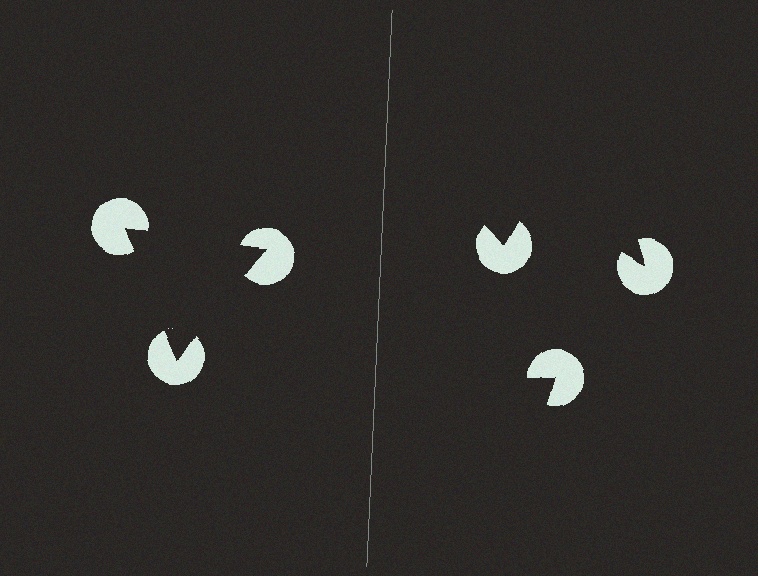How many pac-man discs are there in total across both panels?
6 — 3 on each side.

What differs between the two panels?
The pac-man discs are positioned identically on both sides; only the wedge orientations differ. On the left they align to a triangle; on the right they are misaligned.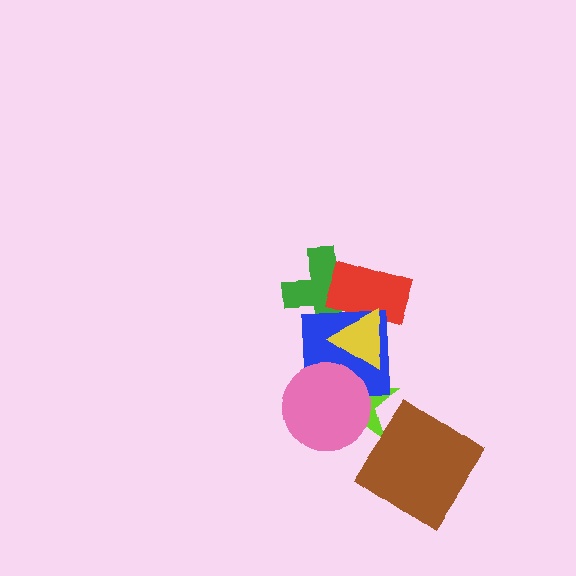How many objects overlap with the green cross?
3 objects overlap with the green cross.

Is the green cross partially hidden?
Yes, it is partially covered by another shape.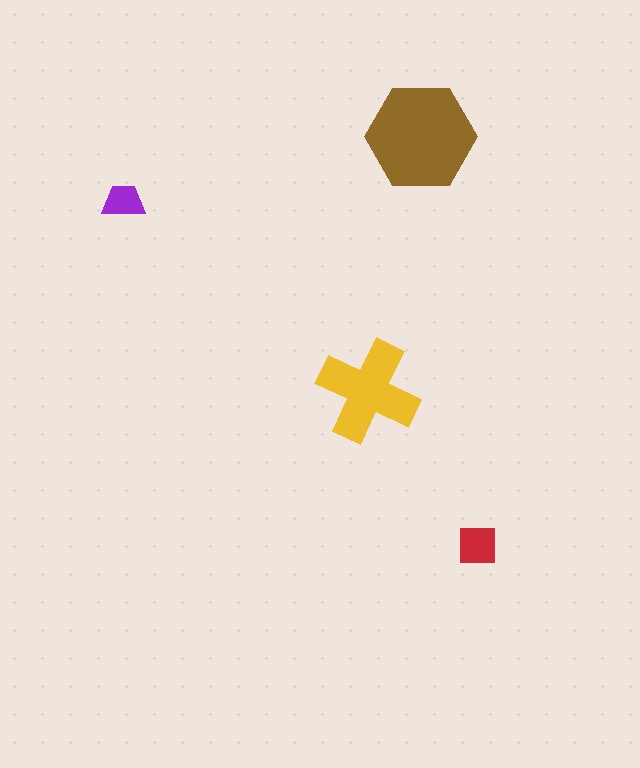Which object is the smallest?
The purple trapezoid.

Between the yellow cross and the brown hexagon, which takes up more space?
The brown hexagon.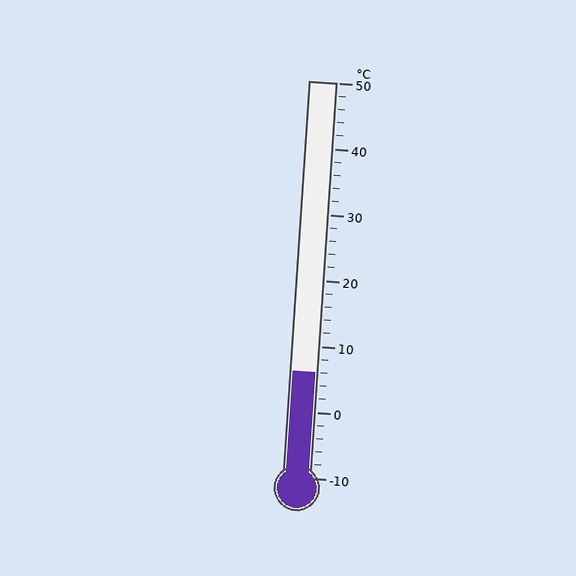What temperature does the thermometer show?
The thermometer shows approximately 6°C.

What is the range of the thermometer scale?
The thermometer scale ranges from -10°C to 50°C.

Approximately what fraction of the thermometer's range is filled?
The thermometer is filled to approximately 25% of its range.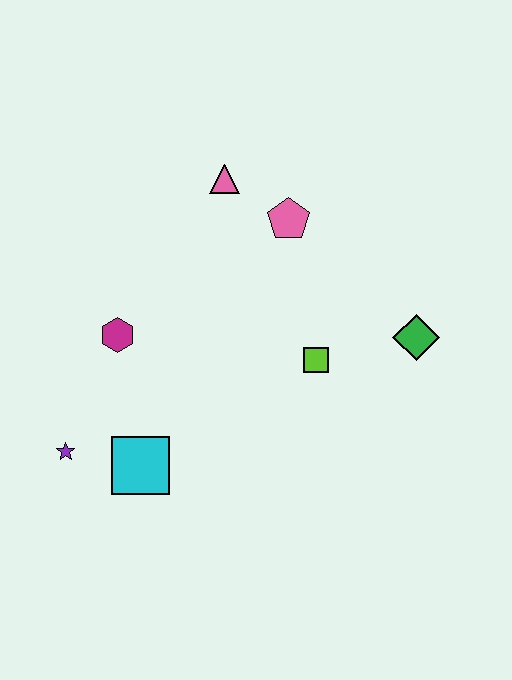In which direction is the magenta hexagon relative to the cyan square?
The magenta hexagon is above the cyan square.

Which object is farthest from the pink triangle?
The purple star is farthest from the pink triangle.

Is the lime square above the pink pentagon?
No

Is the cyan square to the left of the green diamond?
Yes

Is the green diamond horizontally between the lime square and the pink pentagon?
No